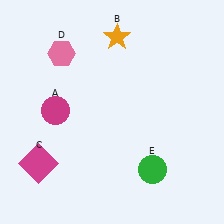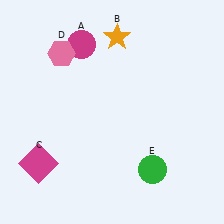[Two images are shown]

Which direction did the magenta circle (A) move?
The magenta circle (A) moved up.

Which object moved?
The magenta circle (A) moved up.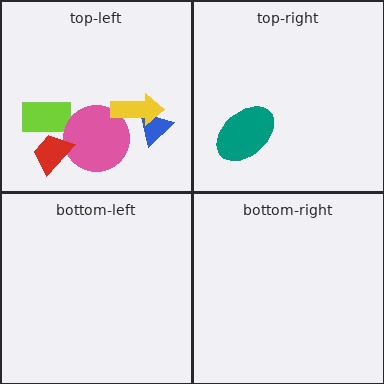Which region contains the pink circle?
The top-left region.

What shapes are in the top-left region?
The lime rectangle, the pink circle, the red trapezoid, the blue triangle, the yellow arrow.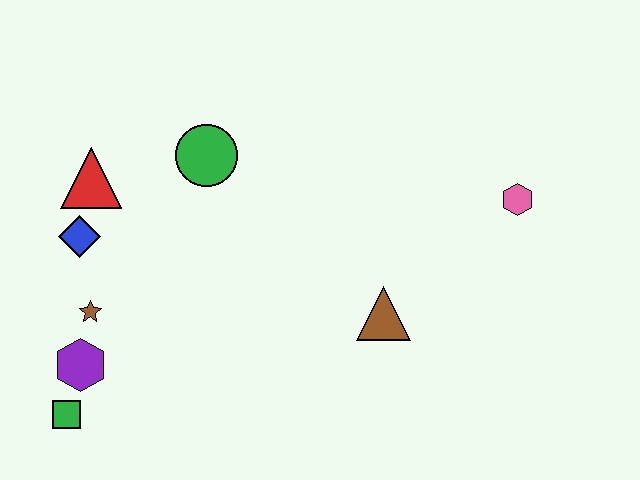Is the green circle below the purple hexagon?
No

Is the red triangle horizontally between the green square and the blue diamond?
No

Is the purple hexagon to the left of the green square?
No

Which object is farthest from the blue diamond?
The pink hexagon is farthest from the blue diamond.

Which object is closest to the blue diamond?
The red triangle is closest to the blue diamond.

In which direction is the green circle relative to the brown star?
The green circle is above the brown star.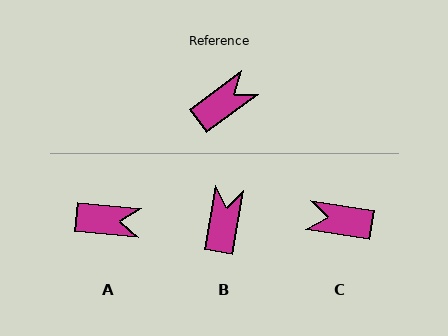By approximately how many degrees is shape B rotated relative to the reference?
Approximately 44 degrees counter-clockwise.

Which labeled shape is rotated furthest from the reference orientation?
C, about 135 degrees away.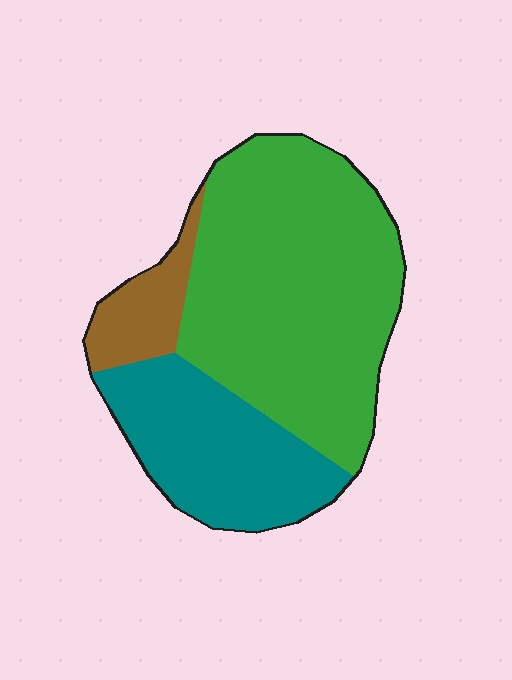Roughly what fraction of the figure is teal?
Teal covers 29% of the figure.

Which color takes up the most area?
Green, at roughly 60%.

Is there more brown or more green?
Green.